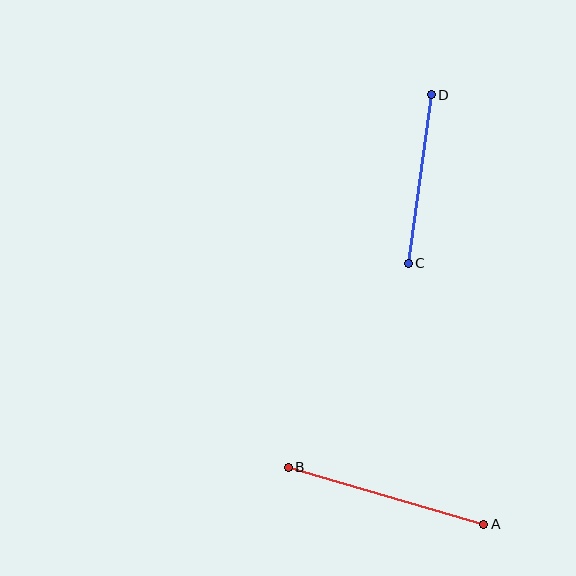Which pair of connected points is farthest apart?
Points A and B are farthest apart.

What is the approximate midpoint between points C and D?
The midpoint is at approximately (420, 179) pixels.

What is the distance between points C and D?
The distance is approximately 170 pixels.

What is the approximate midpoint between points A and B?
The midpoint is at approximately (386, 496) pixels.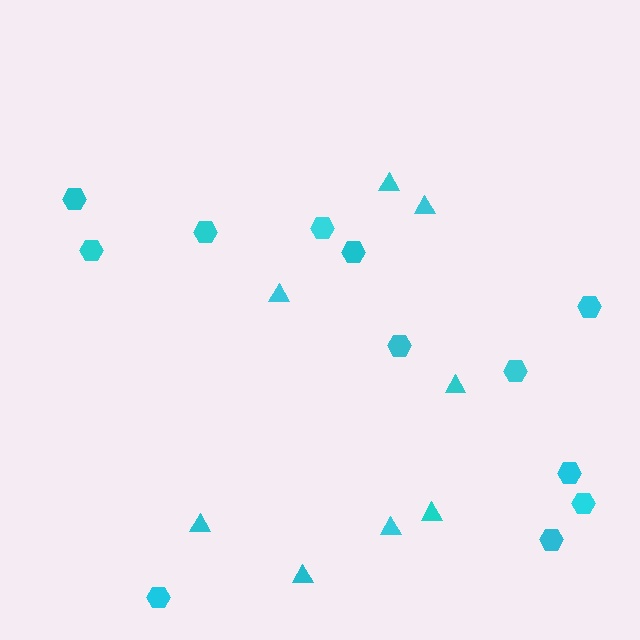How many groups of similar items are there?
There are 2 groups: one group of hexagons (12) and one group of triangles (8).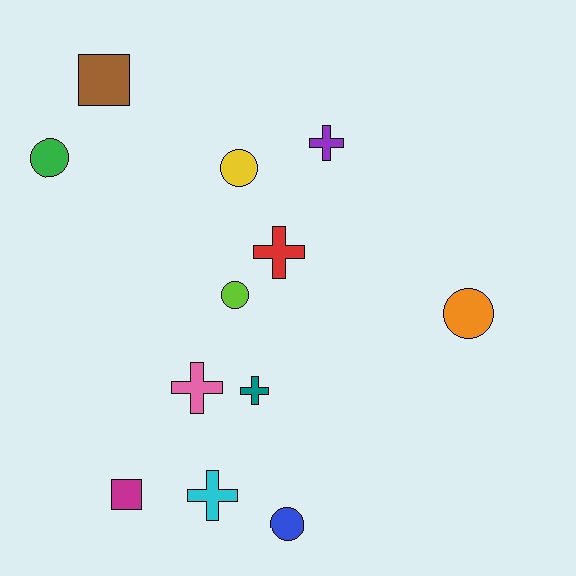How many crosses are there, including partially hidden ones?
There are 5 crosses.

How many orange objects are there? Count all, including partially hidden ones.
There is 1 orange object.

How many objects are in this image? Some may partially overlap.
There are 12 objects.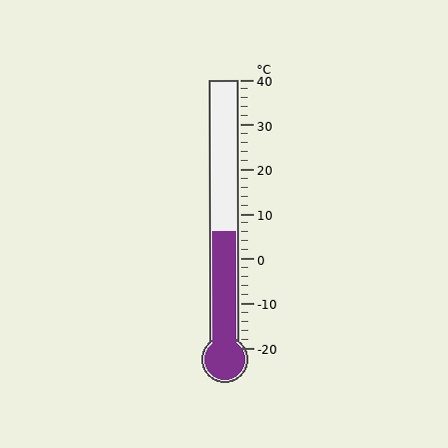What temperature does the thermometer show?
The thermometer shows approximately 6°C.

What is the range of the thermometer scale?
The thermometer scale ranges from -20°C to 40°C.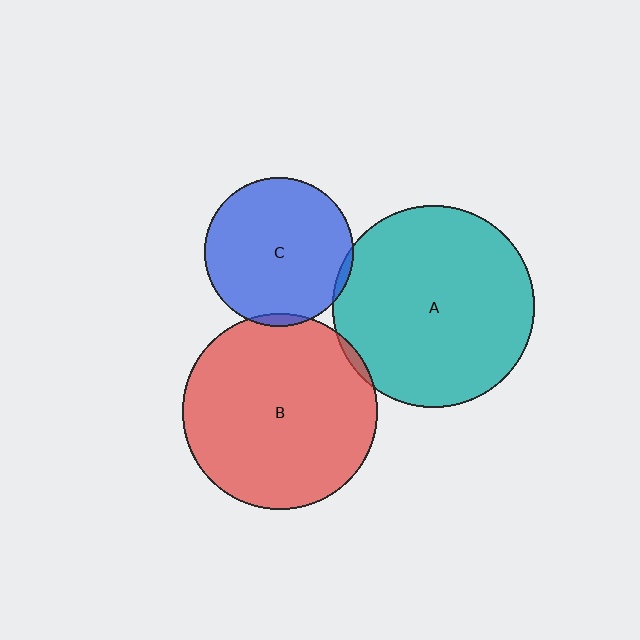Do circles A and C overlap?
Yes.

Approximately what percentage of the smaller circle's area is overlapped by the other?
Approximately 5%.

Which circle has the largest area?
Circle A (teal).